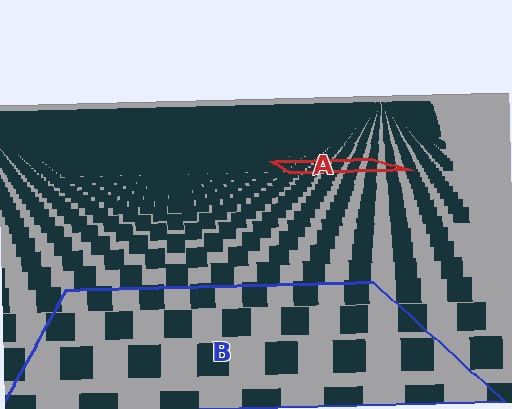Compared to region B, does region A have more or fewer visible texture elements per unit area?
Region A has more texture elements per unit area — they are packed more densely because it is farther away.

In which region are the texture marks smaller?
The texture marks are smaller in region A, because it is farther away.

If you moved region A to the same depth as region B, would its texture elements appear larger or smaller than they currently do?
They would appear larger. At a closer depth, the same texture elements are projected at a bigger on-screen size.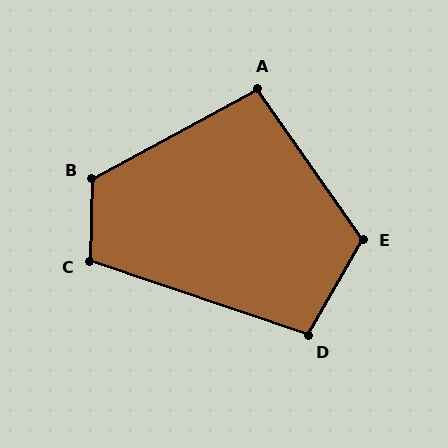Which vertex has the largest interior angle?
B, at approximately 120 degrees.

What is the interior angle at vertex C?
Approximately 107 degrees (obtuse).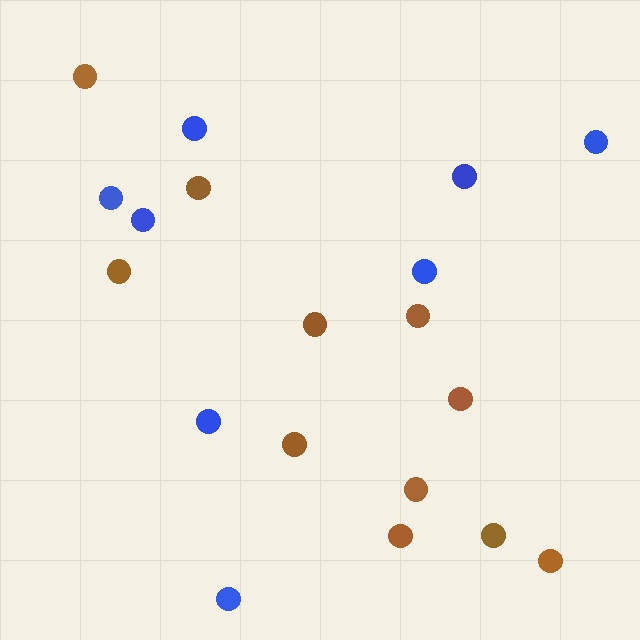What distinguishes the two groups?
There are 2 groups: one group of blue circles (8) and one group of brown circles (11).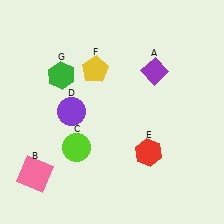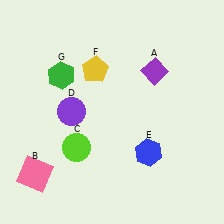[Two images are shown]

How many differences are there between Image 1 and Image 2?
There is 1 difference between the two images.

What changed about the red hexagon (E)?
In Image 1, E is red. In Image 2, it changed to blue.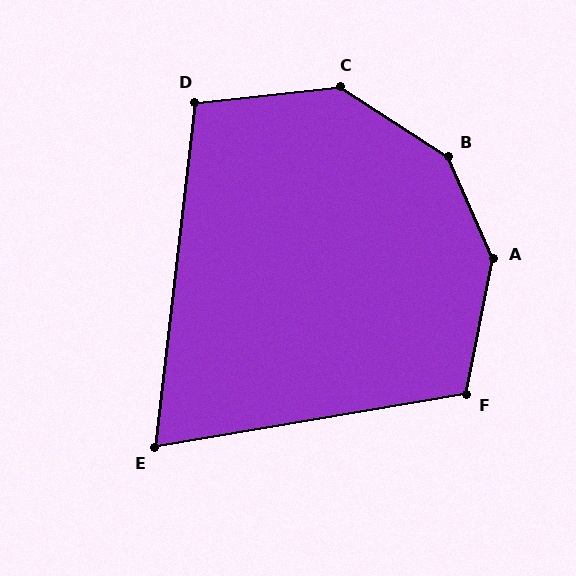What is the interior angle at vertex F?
Approximately 111 degrees (obtuse).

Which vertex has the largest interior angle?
B, at approximately 146 degrees.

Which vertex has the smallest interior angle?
E, at approximately 74 degrees.